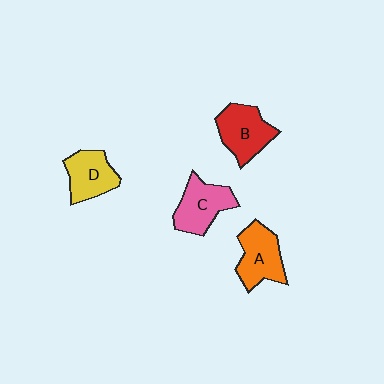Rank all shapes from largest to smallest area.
From largest to smallest: B (red), A (orange), C (pink), D (yellow).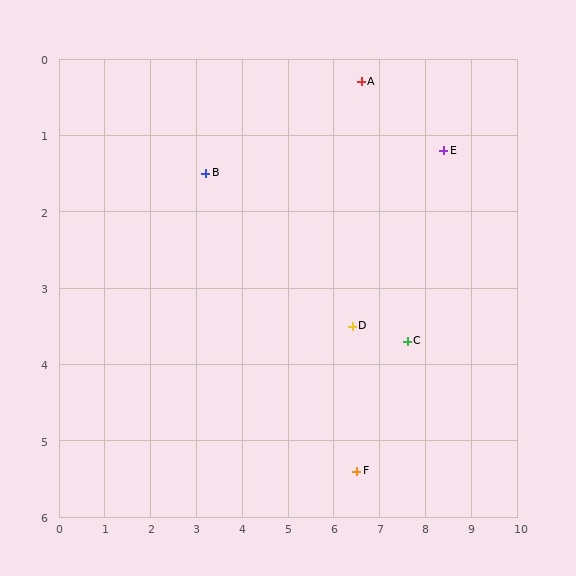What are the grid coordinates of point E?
Point E is at approximately (8.4, 1.2).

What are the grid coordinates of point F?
Point F is at approximately (6.5, 5.4).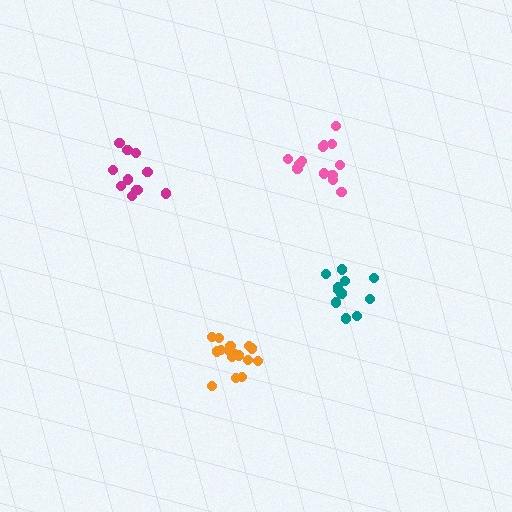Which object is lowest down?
The orange cluster is bottommost.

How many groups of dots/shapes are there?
There are 4 groups.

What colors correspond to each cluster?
The clusters are colored: magenta, pink, teal, orange.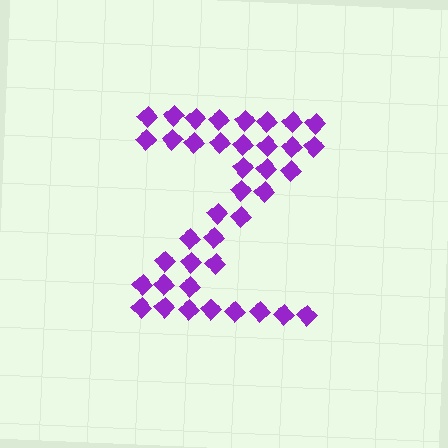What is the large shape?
The large shape is the letter Z.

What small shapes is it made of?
It is made of small diamonds.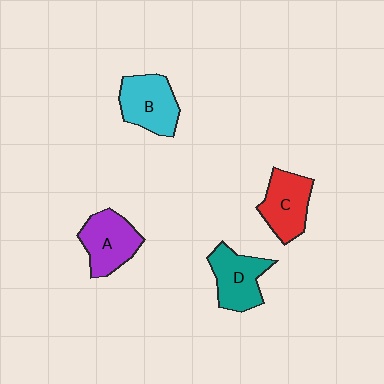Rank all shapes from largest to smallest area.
From largest to smallest: B (cyan), A (purple), D (teal), C (red).